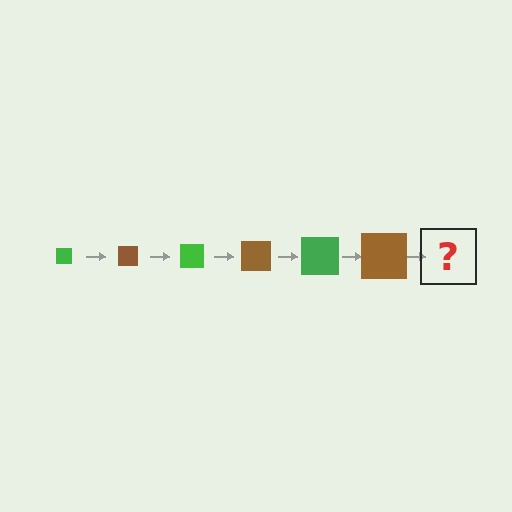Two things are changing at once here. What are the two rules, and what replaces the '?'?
The two rules are that the square grows larger each step and the color cycles through green and brown. The '?' should be a green square, larger than the previous one.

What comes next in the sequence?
The next element should be a green square, larger than the previous one.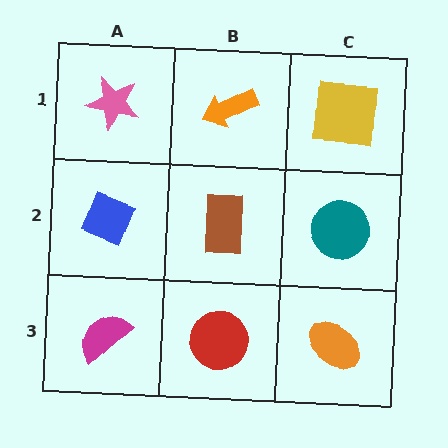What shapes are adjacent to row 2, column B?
An orange arrow (row 1, column B), a red circle (row 3, column B), a blue diamond (row 2, column A), a teal circle (row 2, column C).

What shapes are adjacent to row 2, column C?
A yellow square (row 1, column C), an orange ellipse (row 3, column C), a brown rectangle (row 2, column B).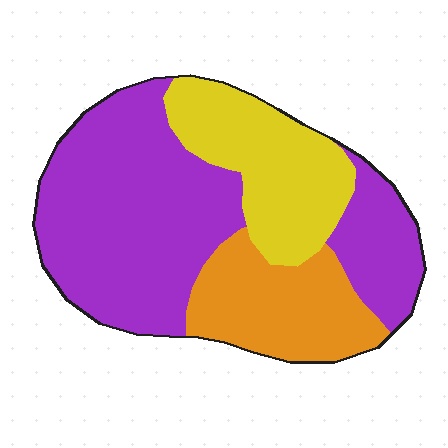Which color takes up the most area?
Purple, at roughly 55%.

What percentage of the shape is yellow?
Yellow covers roughly 25% of the shape.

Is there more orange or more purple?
Purple.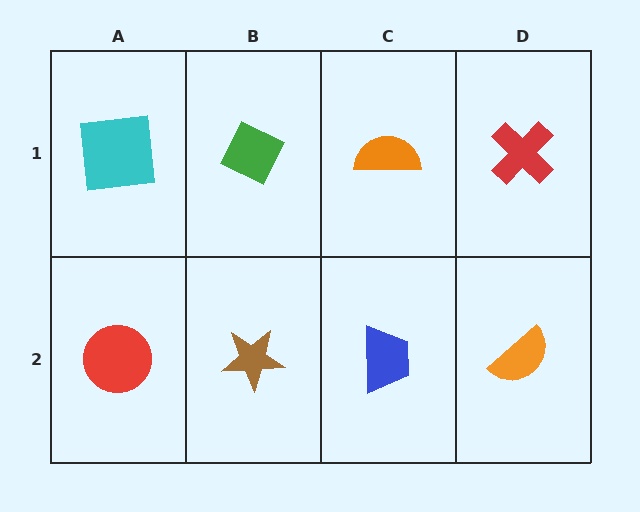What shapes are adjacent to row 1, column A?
A red circle (row 2, column A), a green diamond (row 1, column B).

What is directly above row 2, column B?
A green diamond.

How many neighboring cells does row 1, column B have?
3.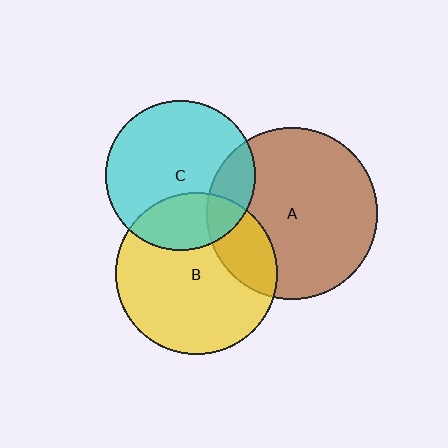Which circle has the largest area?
Circle A (brown).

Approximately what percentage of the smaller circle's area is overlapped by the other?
Approximately 20%.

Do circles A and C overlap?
Yes.